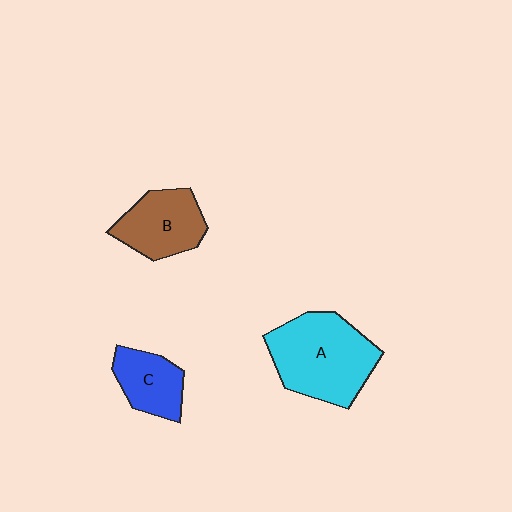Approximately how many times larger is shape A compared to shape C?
Approximately 2.0 times.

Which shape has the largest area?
Shape A (cyan).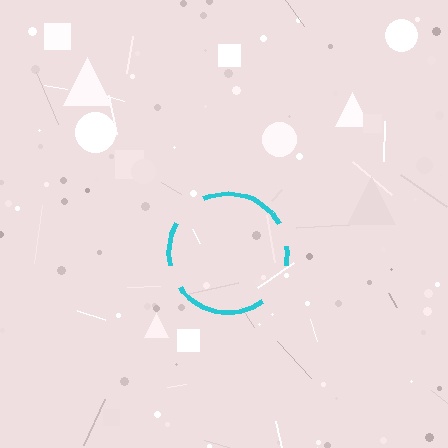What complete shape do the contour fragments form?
The contour fragments form a circle.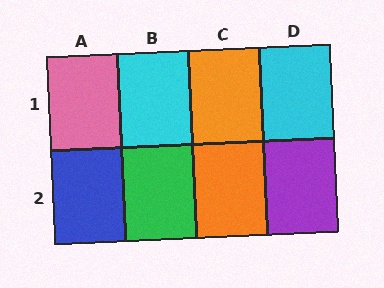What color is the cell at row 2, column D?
Purple.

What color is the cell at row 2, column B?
Green.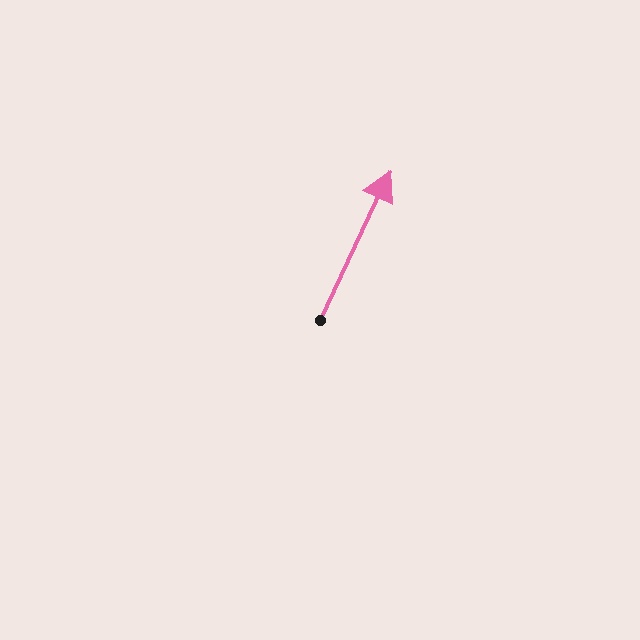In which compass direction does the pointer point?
Northeast.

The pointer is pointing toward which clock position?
Roughly 1 o'clock.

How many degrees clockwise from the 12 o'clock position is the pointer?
Approximately 25 degrees.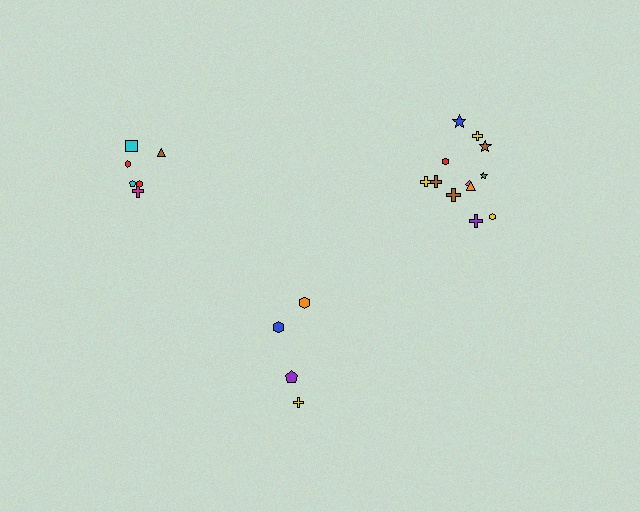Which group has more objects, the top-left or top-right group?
The top-right group.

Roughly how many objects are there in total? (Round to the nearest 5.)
Roughly 20 objects in total.